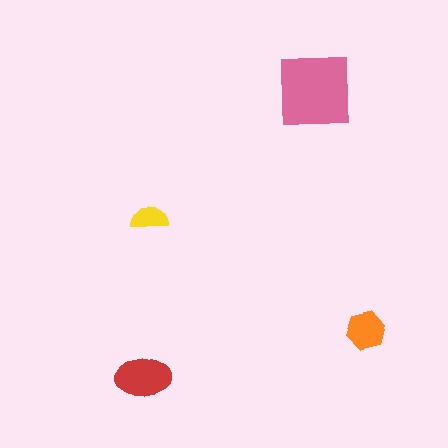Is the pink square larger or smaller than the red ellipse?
Larger.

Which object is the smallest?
The yellow semicircle.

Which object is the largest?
The pink square.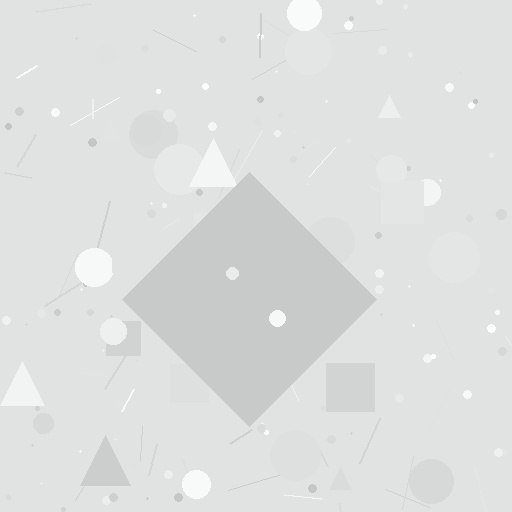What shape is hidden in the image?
A diamond is hidden in the image.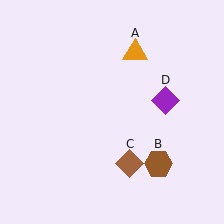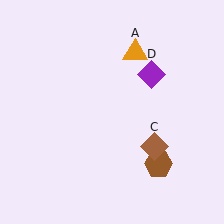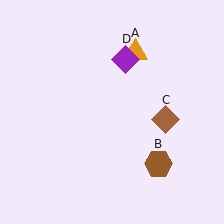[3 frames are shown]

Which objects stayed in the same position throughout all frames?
Orange triangle (object A) and brown hexagon (object B) remained stationary.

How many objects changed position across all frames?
2 objects changed position: brown diamond (object C), purple diamond (object D).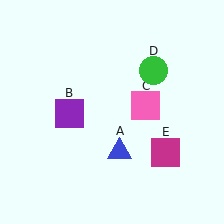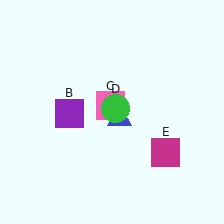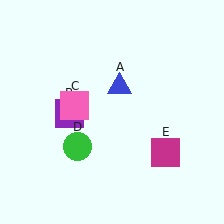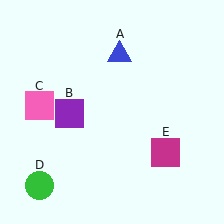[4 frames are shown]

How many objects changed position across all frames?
3 objects changed position: blue triangle (object A), pink square (object C), green circle (object D).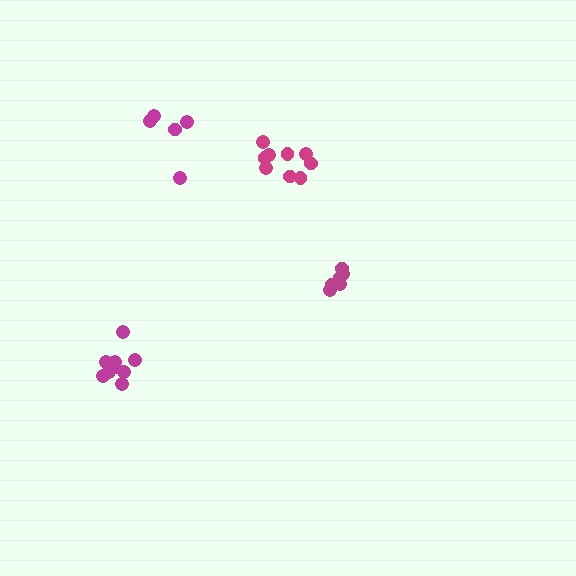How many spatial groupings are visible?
There are 4 spatial groupings.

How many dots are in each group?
Group 1: 9 dots, Group 2: 5 dots, Group 3: 6 dots, Group 4: 10 dots (30 total).